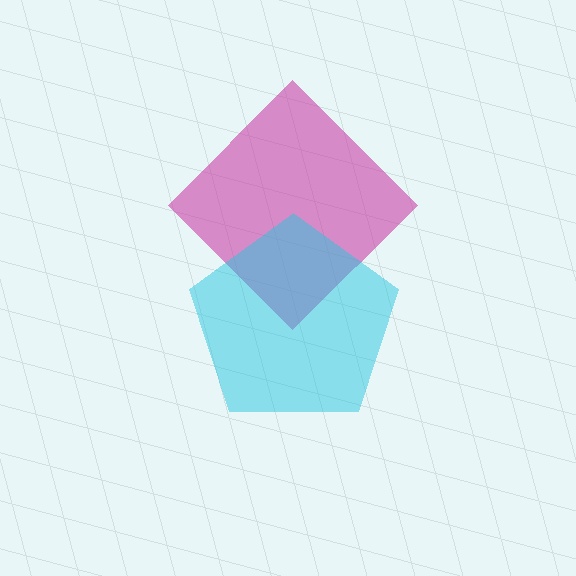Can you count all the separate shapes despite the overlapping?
Yes, there are 2 separate shapes.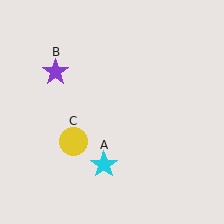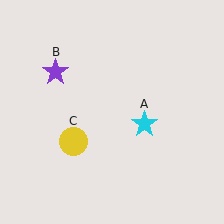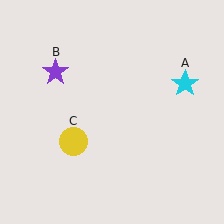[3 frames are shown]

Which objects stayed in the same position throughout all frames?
Purple star (object B) and yellow circle (object C) remained stationary.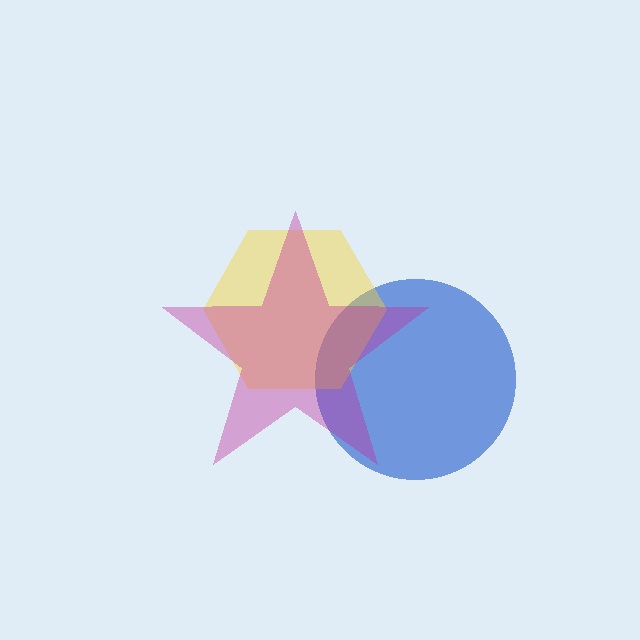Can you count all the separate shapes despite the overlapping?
Yes, there are 3 separate shapes.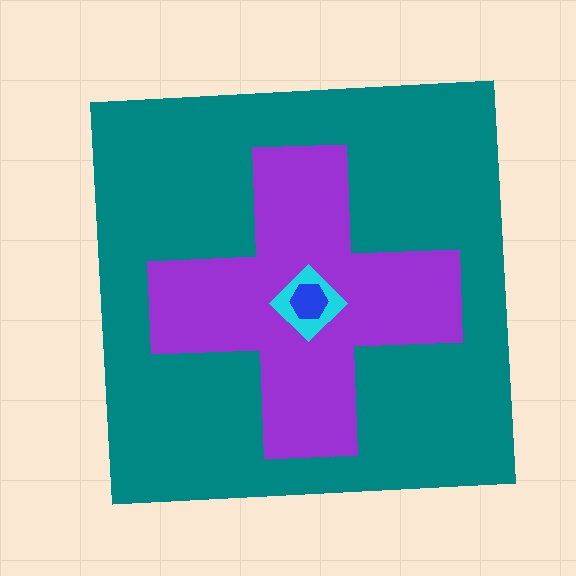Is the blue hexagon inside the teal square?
Yes.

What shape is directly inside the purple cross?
The cyan diamond.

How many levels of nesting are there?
4.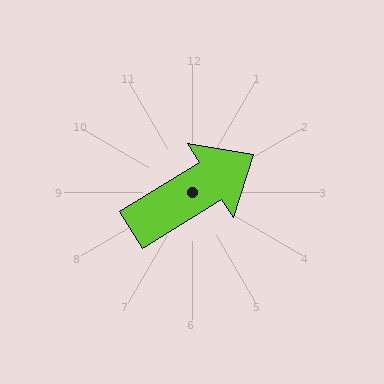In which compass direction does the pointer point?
Northeast.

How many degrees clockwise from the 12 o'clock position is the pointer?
Approximately 58 degrees.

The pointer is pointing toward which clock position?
Roughly 2 o'clock.